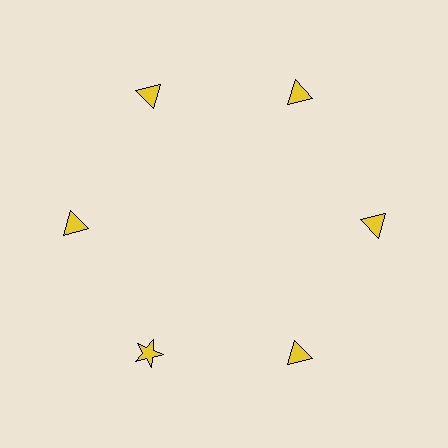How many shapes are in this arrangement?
There are 6 shapes arranged in a ring pattern.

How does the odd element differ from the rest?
It has a different shape: star instead of triangle.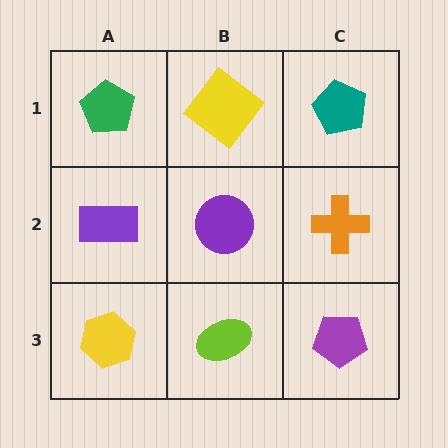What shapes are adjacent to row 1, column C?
An orange cross (row 2, column C), a yellow diamond (row 1, column B).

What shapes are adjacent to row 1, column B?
A purple circle (row 2, column B), a green pentagon (row 1, column A), a teal pentagon (row 1, column C).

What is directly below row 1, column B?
A purple circle.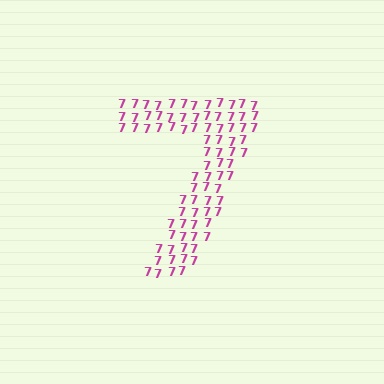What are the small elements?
The small elements are digit 7's.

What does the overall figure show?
The overall figure shows the digit 7.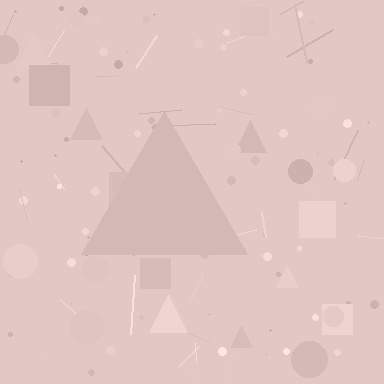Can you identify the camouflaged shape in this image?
The camouflaged shape is a triangle.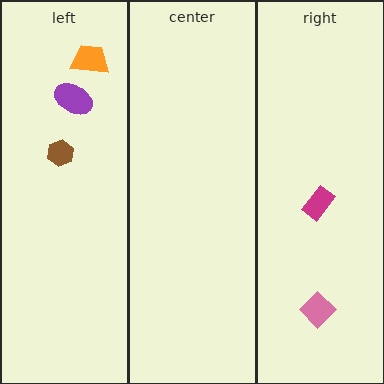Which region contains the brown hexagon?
The left region.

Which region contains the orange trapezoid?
The left region.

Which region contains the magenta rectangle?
The right region.